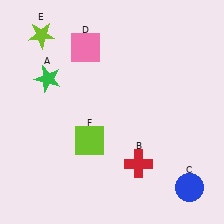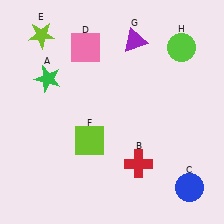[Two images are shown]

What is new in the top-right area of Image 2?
A purple triangle (G) was added in the top-right area of Image 2.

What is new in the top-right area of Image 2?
A lime circle (H) was added in the top-right area of Image 2.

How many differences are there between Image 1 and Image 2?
There are 2 differences between the two images.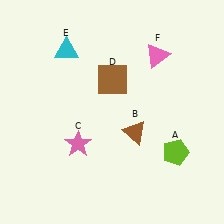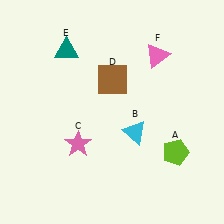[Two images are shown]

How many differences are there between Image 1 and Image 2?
There are 2 differences between the two images.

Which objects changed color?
B changed from brown to cyan. E changed from cyan to teal.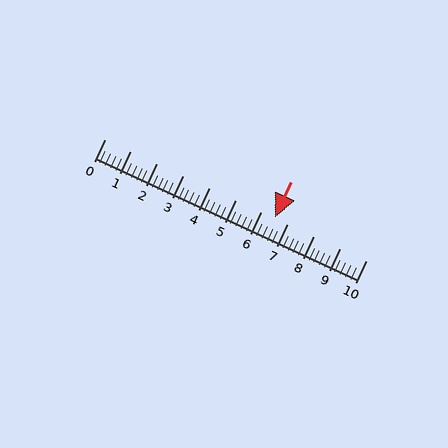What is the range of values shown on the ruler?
The ruler shows values from 0 to 10.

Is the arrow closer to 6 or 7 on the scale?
The arrow is closer to 7.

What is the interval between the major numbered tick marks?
The major tick marks are spaced 1 units apart.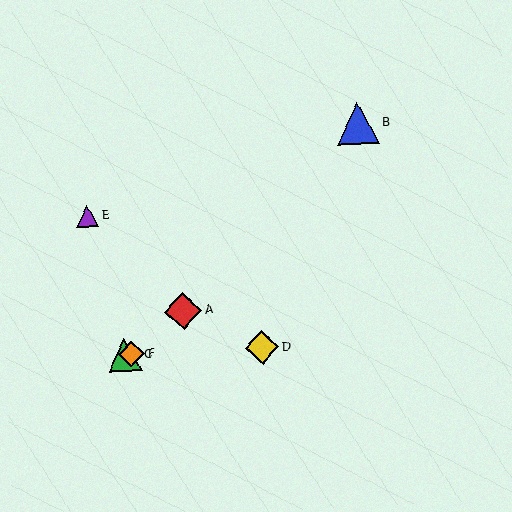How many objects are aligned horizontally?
3 objects (C, D, F) are aligned horizontally.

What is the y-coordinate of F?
Object F is at y≈354.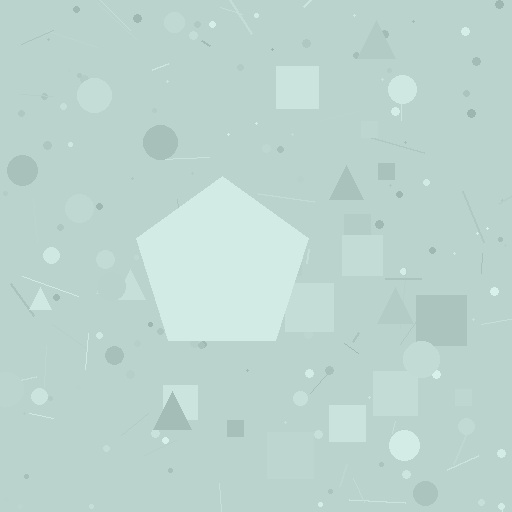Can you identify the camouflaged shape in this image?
The camouflaged shape is a pentagon.